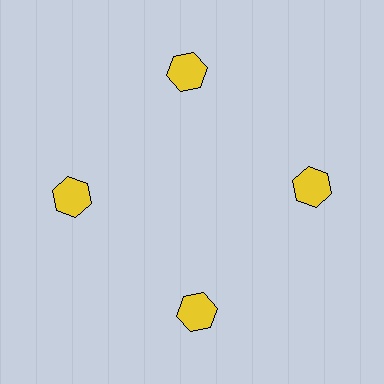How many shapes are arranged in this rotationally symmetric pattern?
There are 4 shapes, arranged in 4 groups of 1.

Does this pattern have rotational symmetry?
Yes, this pattern has 4-fold rotational symmetry. It looks the same after rotating 90 degrees around the center.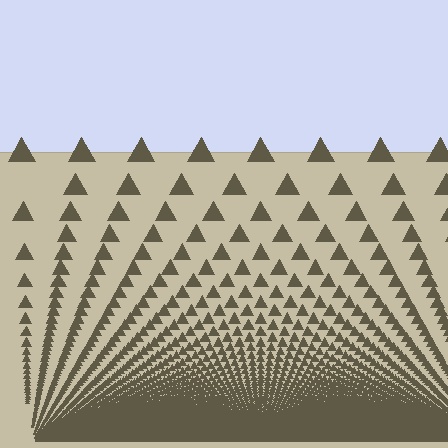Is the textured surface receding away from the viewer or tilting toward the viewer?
The surface appears to tilt toward the viewer. Texture elements get larger and sparser toward the top.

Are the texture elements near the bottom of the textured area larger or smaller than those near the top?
Smaller. The gradient is inverted — elements near the bottom are smaller and denser.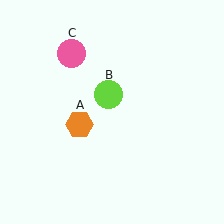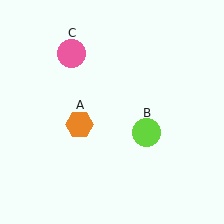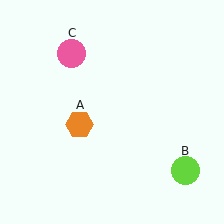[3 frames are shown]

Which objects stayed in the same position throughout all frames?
Orange hexagon (object A) and pink circle (object C) remained stationary.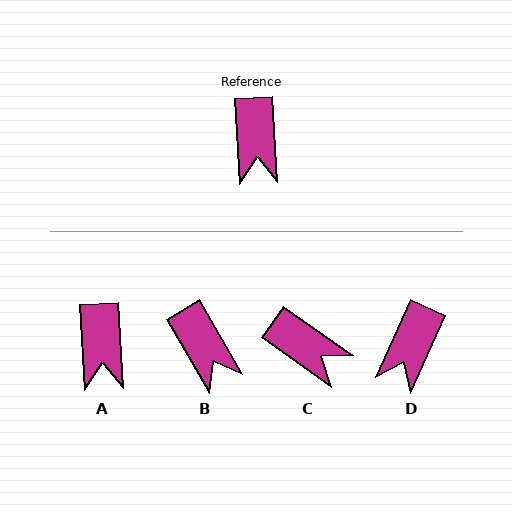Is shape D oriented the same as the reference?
No, it is off by about 28 degrees.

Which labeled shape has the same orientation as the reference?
A.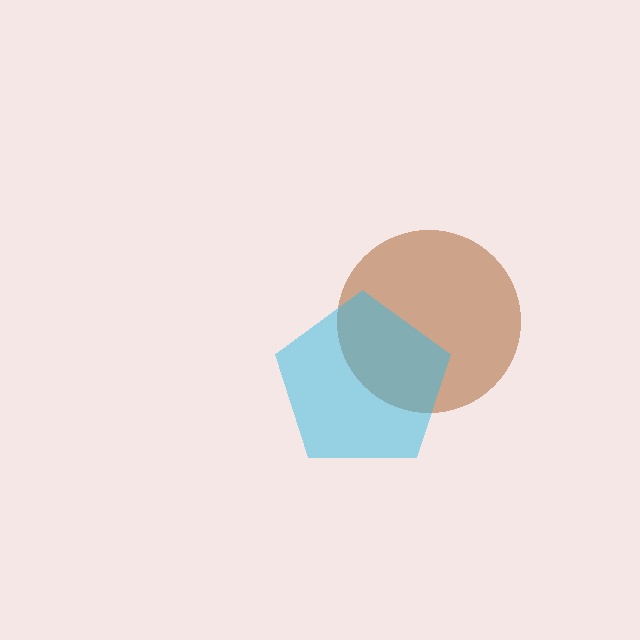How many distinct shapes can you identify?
There are 2 distinct shapes: a brown circle, a cyan pentagon.